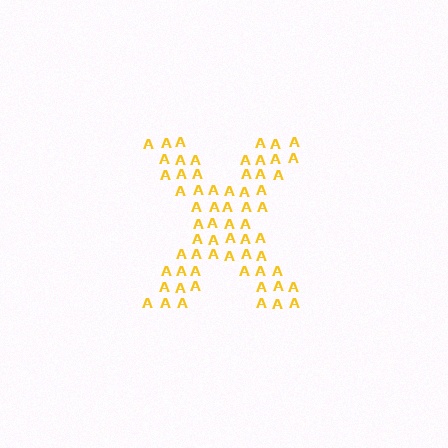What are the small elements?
The small elements are letter A's.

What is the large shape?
The large shape is the letter X.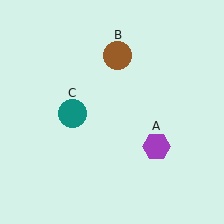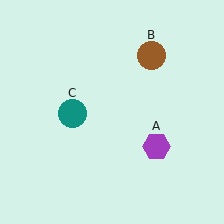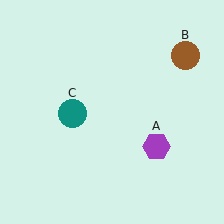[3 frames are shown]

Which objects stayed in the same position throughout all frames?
Purple hexagon (object A) and teal circle (object C) remained stationary.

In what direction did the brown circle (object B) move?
The brown circle (object B) moved right.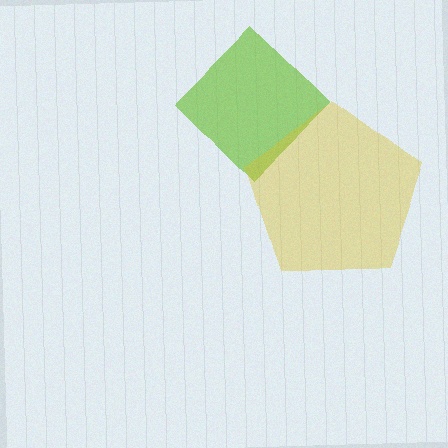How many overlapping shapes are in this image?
There are 2 overlapping shapes in the image.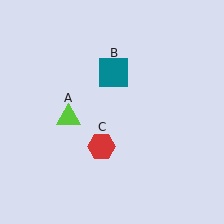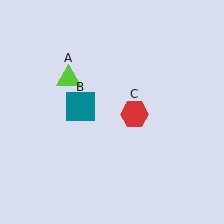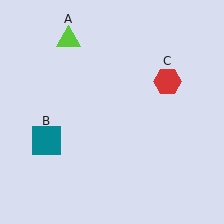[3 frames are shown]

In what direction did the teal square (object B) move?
The teal square (object B) moved down and to the left.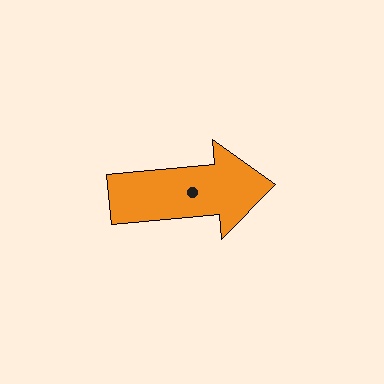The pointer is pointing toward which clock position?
Roughly 3 o'clock.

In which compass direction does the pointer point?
East.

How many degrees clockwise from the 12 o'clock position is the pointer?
Approximately 85 degrees.